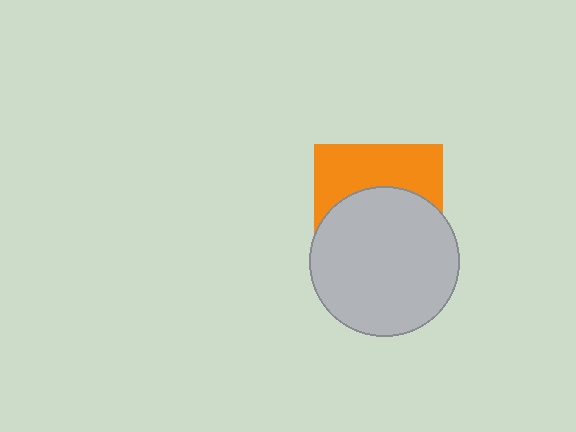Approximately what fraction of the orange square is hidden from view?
Roughly 59% of the orange square is hidden behind the light gray circle.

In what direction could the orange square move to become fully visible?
The orange square could move up. That would shift it out from behind the light gray circle entirely.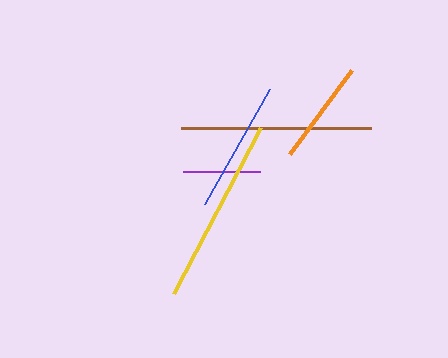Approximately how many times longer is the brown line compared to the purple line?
The brown line is approximately 2.5 times the length of the purple line.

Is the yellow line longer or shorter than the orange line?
The yellow line is longer than the orange line.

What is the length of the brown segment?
The brown segment is approximately 191 pixels long.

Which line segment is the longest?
The brown line is the longest at approximately 191 pixels.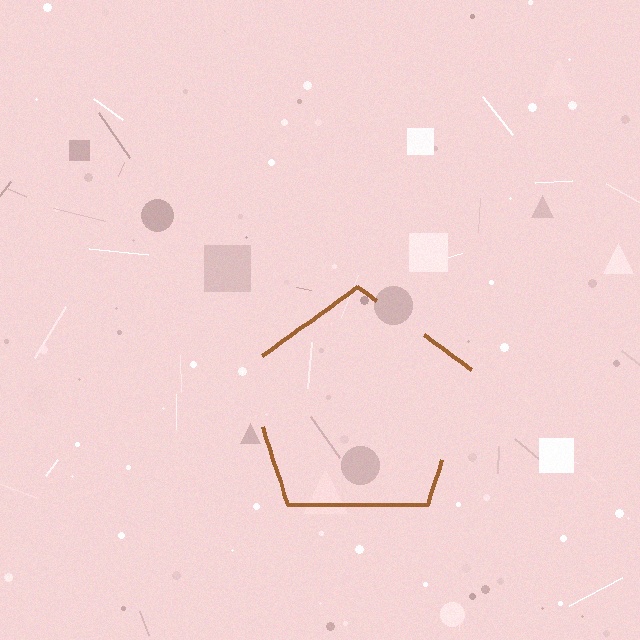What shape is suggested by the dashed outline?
The dashed outline suggests a pentagon.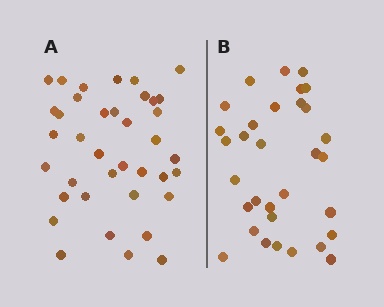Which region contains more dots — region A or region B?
Region A (the left region) has more dots.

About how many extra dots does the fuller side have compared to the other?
Region A has about 6 more dots than region B.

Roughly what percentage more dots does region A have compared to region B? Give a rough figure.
About 20% more.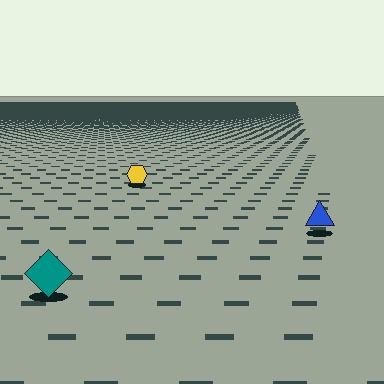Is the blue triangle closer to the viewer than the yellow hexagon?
Yes. The blue triangle is closer — you can tell from the texture gradient: the ground texture is coarser near it.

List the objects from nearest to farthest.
From nearest to farthest: the teal diamond, the blue triangle, the yellow hexagon.